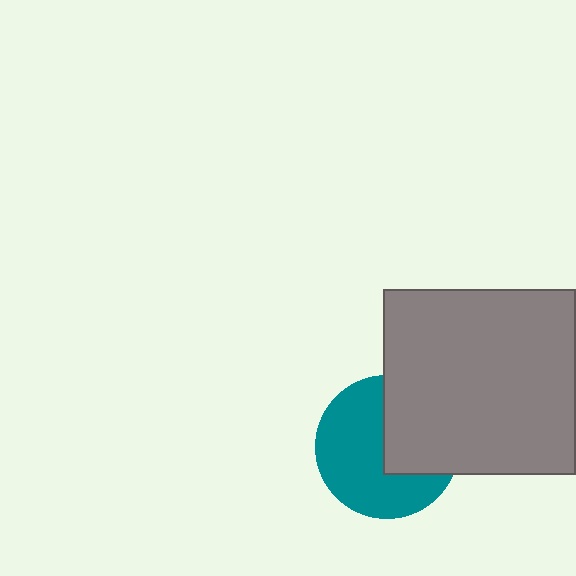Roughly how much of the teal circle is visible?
About half of it is visible (roughly 61%).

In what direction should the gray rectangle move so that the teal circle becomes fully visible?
The gray rectangle should move right. That is the shortest direction to clear the overlap and leave the teal circle fully visible.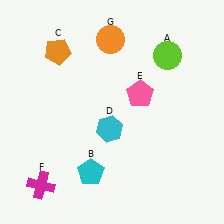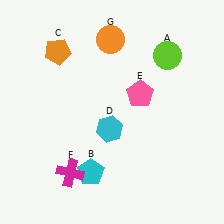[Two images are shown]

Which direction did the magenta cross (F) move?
The magenta cross (F) moved right.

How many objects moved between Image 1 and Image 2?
1 object moved between the two images.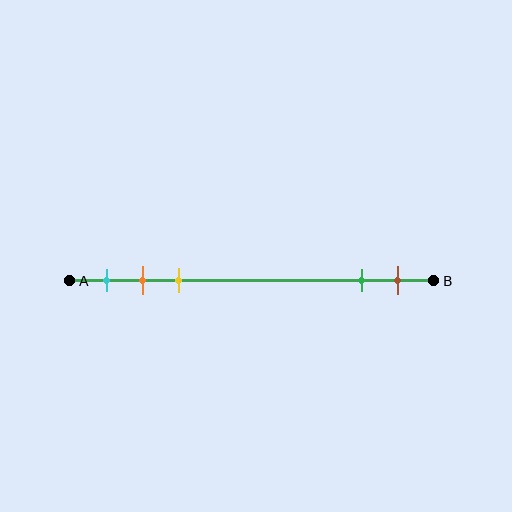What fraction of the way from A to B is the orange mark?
The orange mark is approximately 20% (0.2) of the way from A to B.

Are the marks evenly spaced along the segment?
No, the marks are not evenly spaced.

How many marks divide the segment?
There are 5 marks dividing the segment.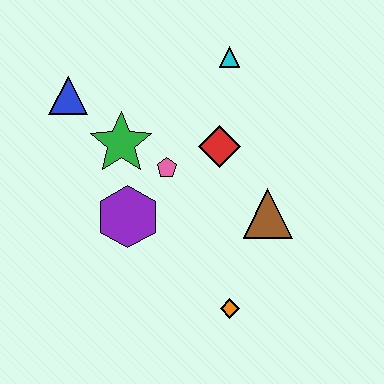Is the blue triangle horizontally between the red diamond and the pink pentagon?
No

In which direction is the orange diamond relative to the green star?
The orange diamond is below the green star.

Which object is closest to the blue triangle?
The green star is closest to the blue triangle.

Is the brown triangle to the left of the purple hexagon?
No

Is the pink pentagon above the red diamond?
No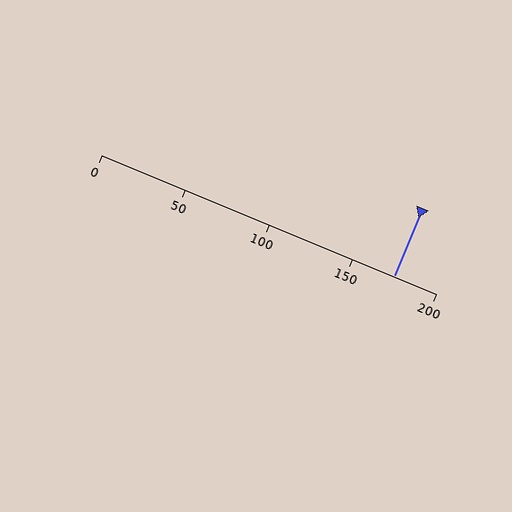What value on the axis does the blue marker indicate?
The marker indicates approximately 175.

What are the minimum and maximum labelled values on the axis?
The axis runs from 0 to 200.